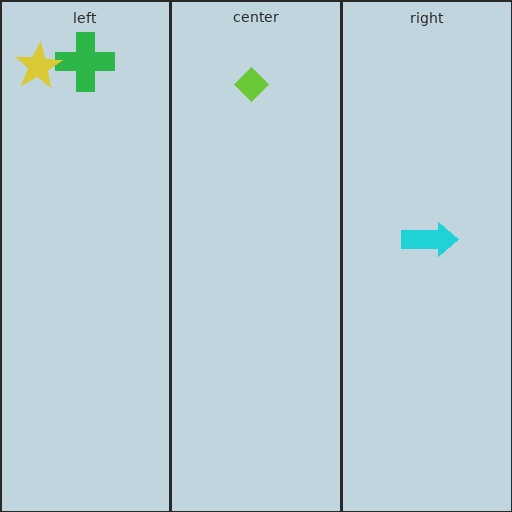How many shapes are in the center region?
1.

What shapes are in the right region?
The cyan arrow.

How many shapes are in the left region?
2.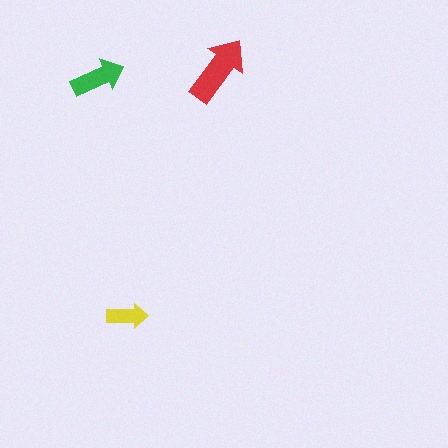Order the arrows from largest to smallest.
the red one, the green one, the yellow one.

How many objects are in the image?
There are 3 objects in the image.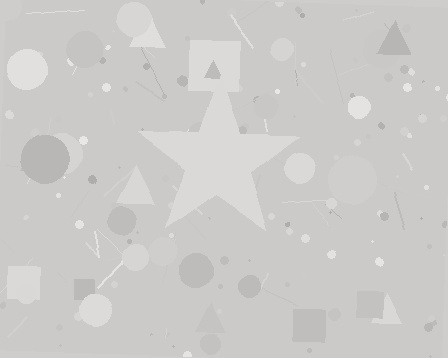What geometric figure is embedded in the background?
A star is embedded in the background.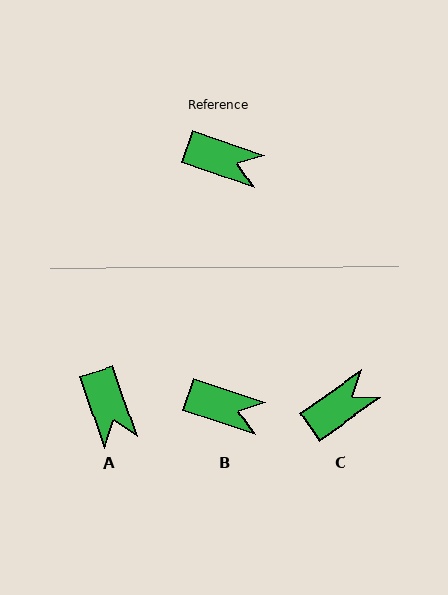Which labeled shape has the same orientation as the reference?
B.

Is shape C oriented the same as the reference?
No, it is off by about 54 degrees.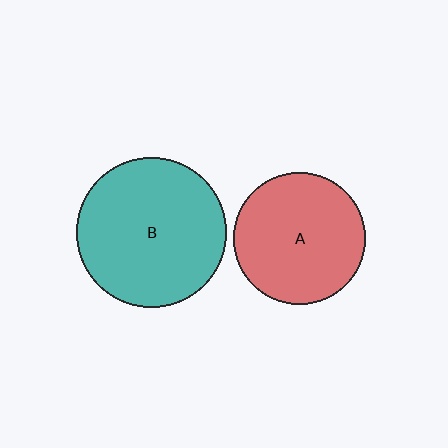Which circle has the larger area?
Circle B (teal).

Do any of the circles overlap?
No, none of the circles overlap.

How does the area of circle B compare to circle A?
Approximately 1.3 times.